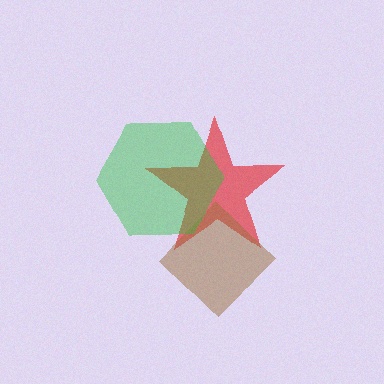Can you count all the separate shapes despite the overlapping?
Yes, there are 3 separate shapes.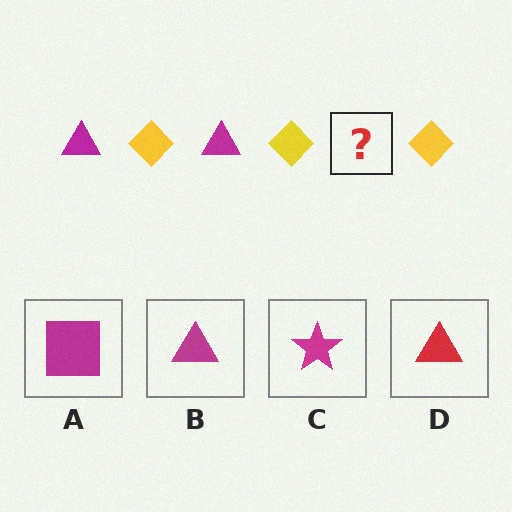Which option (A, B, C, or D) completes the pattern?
B.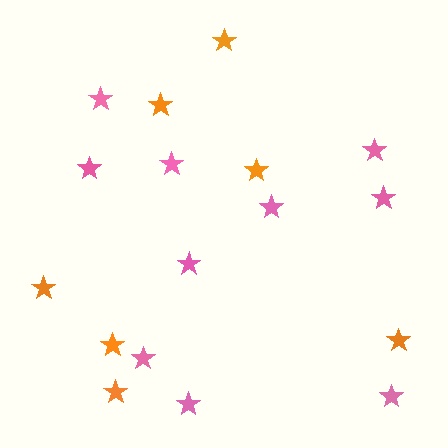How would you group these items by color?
There are 2 groups: one group of orange stars (7) and one group of pink stars (10).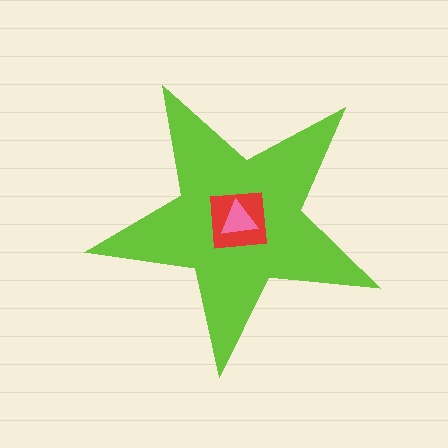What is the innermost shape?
The pink triangle.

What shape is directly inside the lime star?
The red square.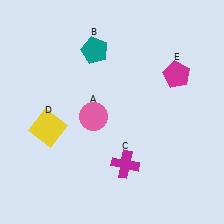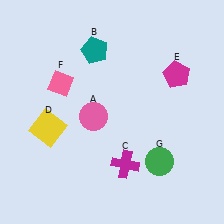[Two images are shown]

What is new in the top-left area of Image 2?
A pink diamond (F) was added in the top-left area of Image 2.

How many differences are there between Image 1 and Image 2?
There are 2 differences between the two images.